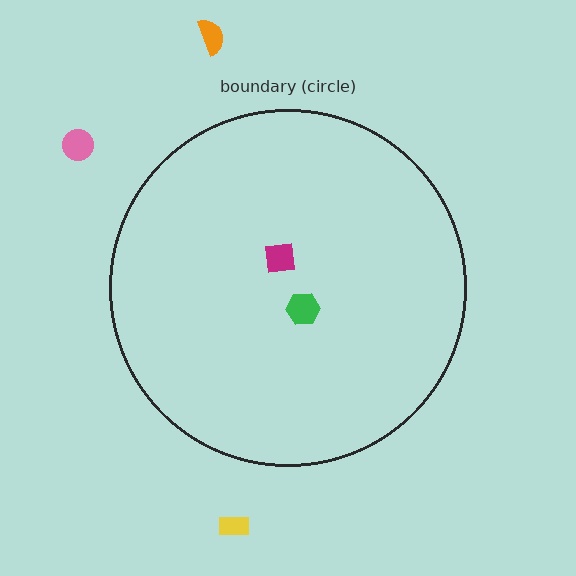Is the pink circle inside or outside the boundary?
Outside.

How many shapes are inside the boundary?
2 inside, 3 outside.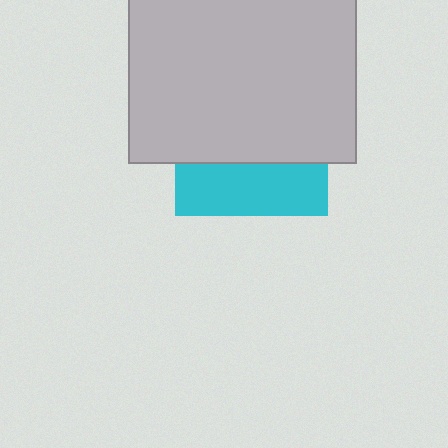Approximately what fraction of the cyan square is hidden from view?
Roughly 66% of the cyan square is hidden behind the light gray square.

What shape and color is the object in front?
The object in front is a light gray square.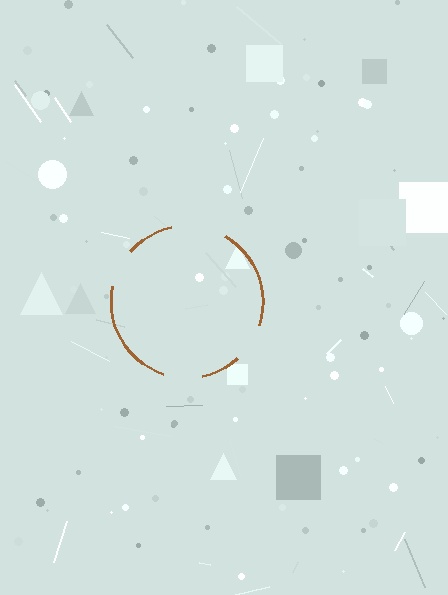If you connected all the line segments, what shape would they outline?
They would outline a circle.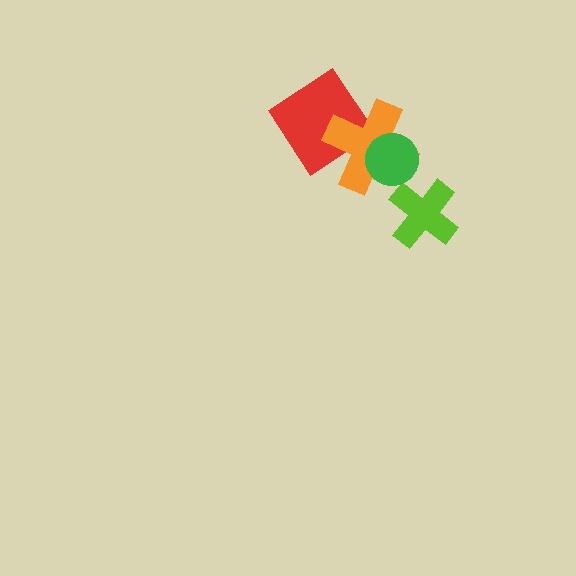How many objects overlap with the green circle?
1 object overlaps with the green circle.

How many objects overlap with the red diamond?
1 object overlaps with the red diamond.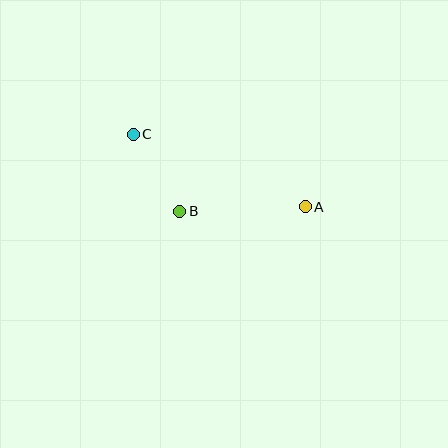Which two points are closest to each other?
Points B and C are closest to each other.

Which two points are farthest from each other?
Points A and C are farthest from each other.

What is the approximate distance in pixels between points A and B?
The distance between A and B is approximately 126 pixels.